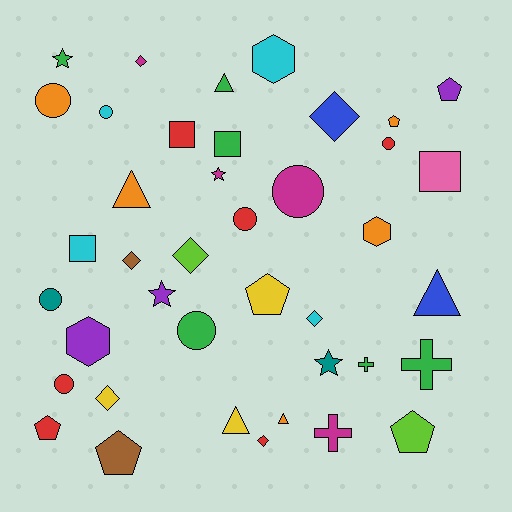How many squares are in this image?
There are 4 squares.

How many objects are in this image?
There are 40 objects.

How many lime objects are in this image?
There are 2 lime objects.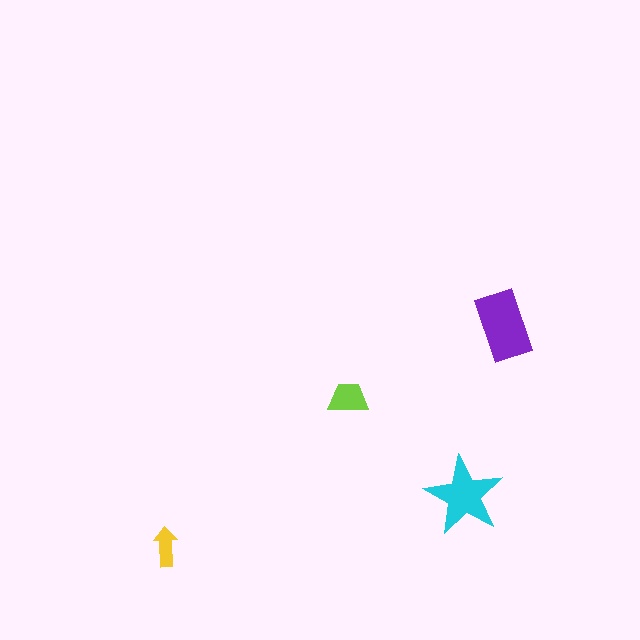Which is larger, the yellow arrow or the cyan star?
The cyan star.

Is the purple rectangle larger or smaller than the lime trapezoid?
Larger.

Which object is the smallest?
The yellow arrow.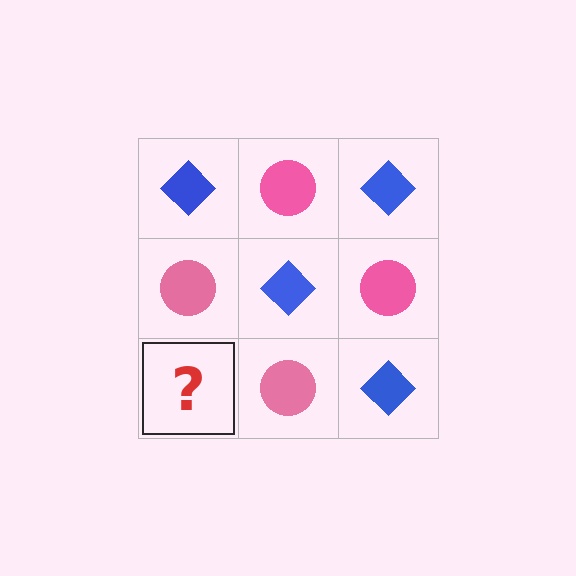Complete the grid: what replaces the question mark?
The question mark should be replaced with a blue diamond.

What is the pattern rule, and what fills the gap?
The rule is that it alternates blue diamond and pink circle in a checkerboard pattern. The gap should be filled with a blue diamond.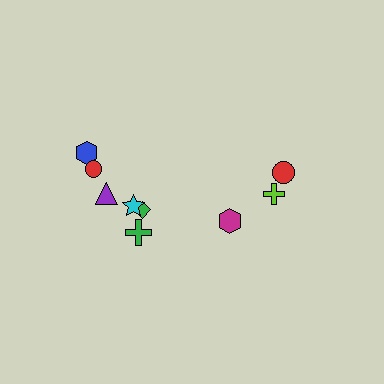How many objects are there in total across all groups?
There are 9 objects.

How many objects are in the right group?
There are 3 objects.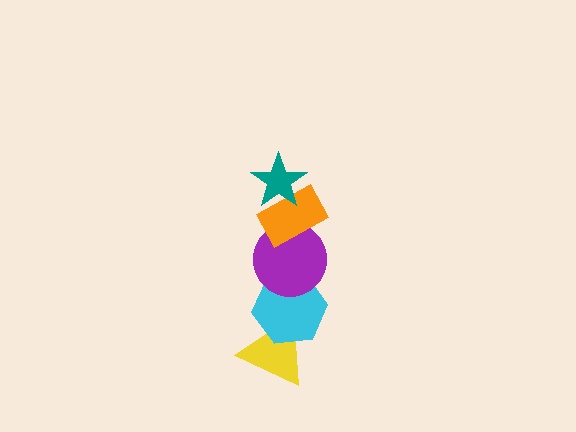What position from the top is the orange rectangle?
The orange rectangle is 2nd from the top.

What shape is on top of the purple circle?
The orange rectangle is on top of the purple circle.